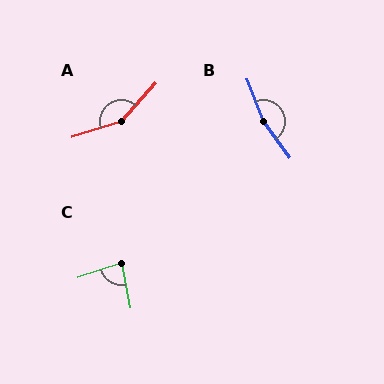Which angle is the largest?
B, at approximately 166 degrees.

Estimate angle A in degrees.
Approximately 150 degrees.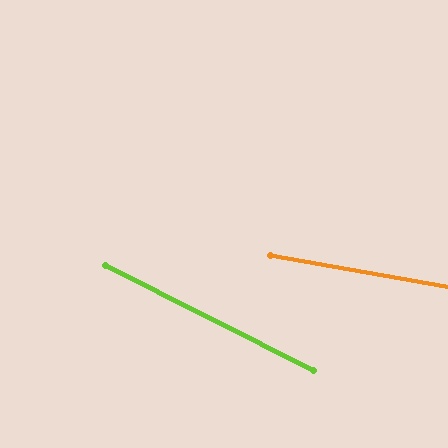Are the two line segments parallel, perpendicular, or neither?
Neither parallel nor perpendicular — they differ by about 16°.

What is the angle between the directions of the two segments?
Approximately 16 degrees.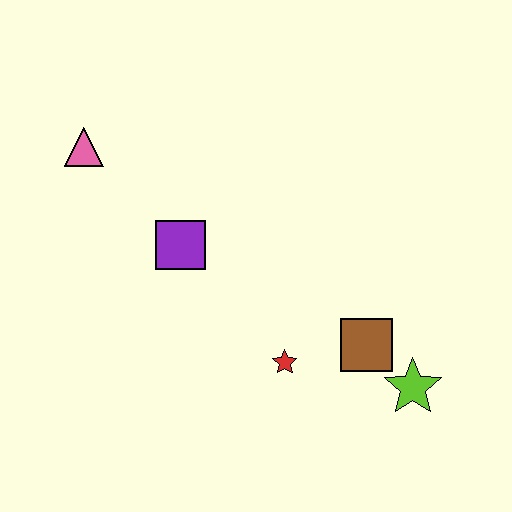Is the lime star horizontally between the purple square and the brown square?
No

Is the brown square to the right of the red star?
Yes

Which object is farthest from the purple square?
The lime star is farthest from the purple square.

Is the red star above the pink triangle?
No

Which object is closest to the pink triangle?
The purple square is closest to the pink triangle.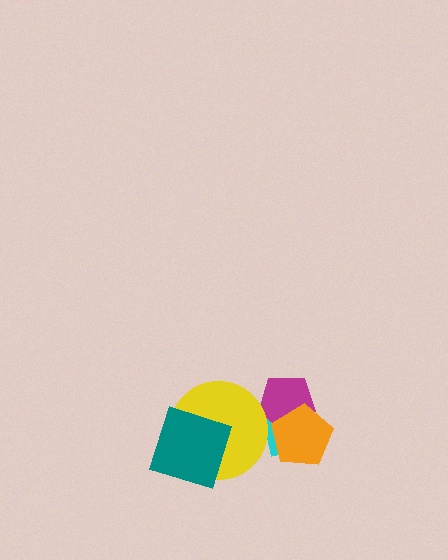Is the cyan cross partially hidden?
Yes, it is partially covered by another shape.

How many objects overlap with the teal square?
1 object overlaps with the teal square.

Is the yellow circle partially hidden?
Yes, it is partially covered by another shape.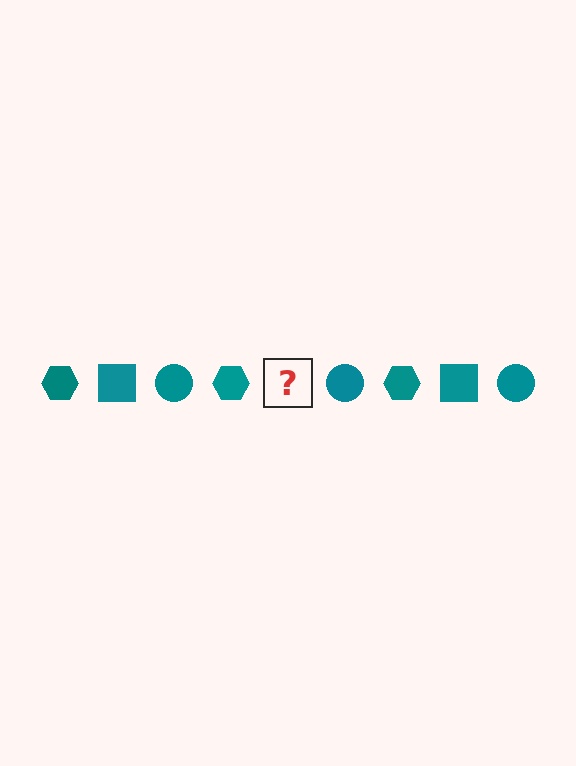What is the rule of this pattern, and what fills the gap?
The rule is that the pattern cycles through hexagon, square, circle shapes in teal. The gap should be filled with a teal square.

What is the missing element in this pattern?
The missing element is a teal square.